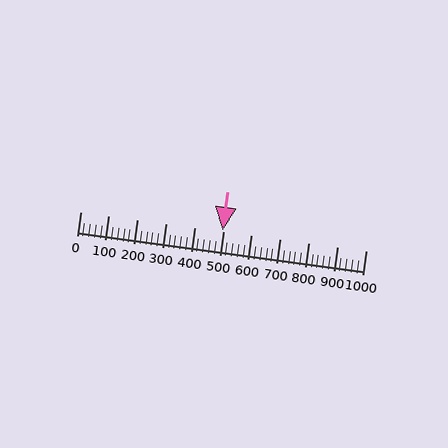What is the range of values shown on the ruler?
The ruler shows values from 0 to 1000.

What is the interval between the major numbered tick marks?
The major tick marks are spaced 100 units apart.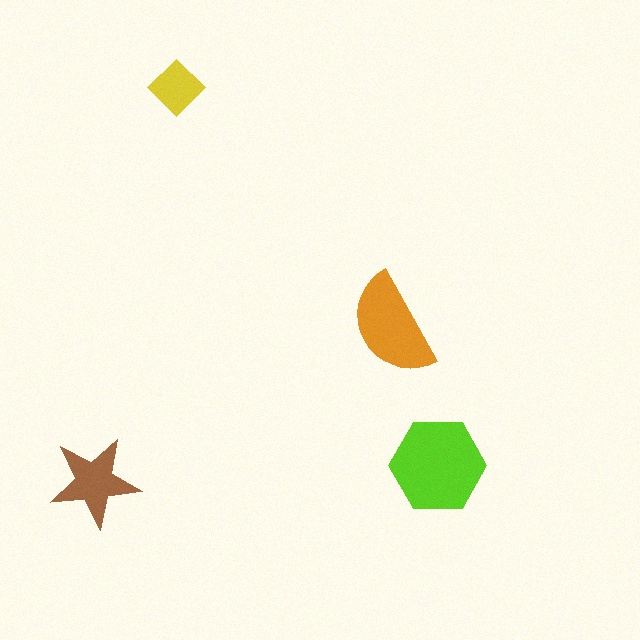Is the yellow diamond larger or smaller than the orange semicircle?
Smaller.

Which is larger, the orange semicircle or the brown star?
The orange semicircle.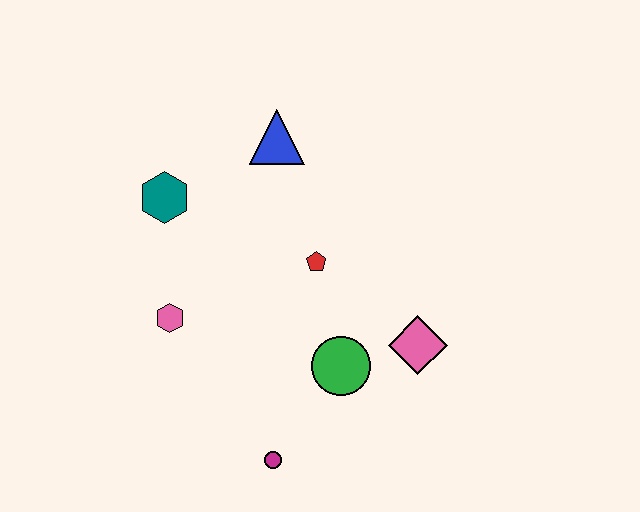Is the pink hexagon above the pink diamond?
Yes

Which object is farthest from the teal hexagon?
The pink diamond is farthest from the teal hexagon.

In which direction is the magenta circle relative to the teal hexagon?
The magenta circle is below the teal hexagon.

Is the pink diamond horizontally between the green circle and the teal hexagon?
No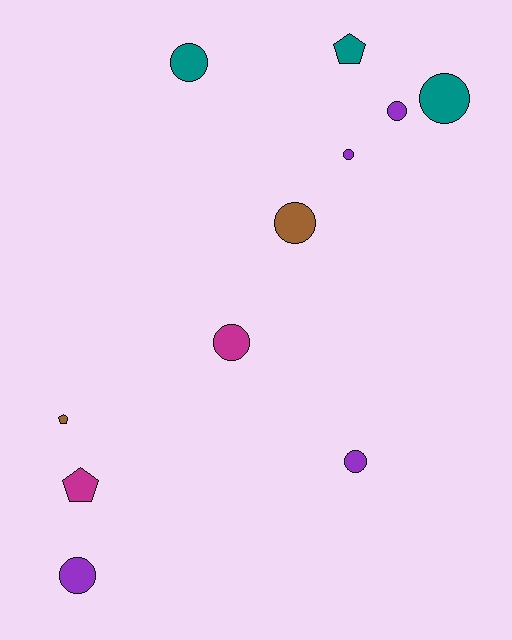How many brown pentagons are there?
There is 1 brown pentagon.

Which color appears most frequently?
Purple, with 4 objects.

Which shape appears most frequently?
Circle, with 8 objects.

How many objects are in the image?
There are 11 objects.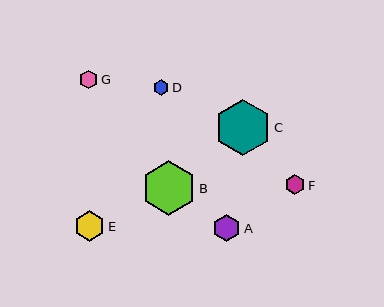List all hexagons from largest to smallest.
From largest to smallest: C, B, E, A, F, G, D.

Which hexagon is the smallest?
Hexagon D is the smallest with a size of approximately 15 pixels.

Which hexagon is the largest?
Hexagon C is the largest with a size of approximately 56 pixels.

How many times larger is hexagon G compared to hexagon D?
Hexagon G is approximately 1.2 times the size of hexagon D.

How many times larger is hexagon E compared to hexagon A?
Hexagon E is approximately 1.1 times the size of hexagon A.